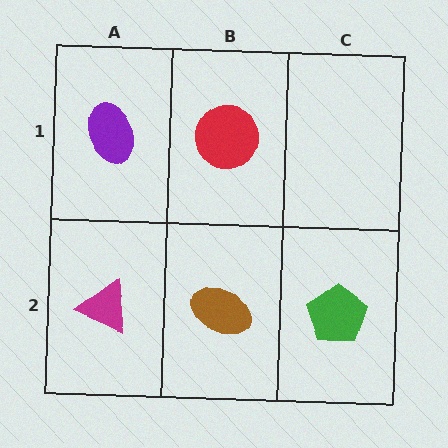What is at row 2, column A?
A magenta triangle.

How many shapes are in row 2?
3 shapes.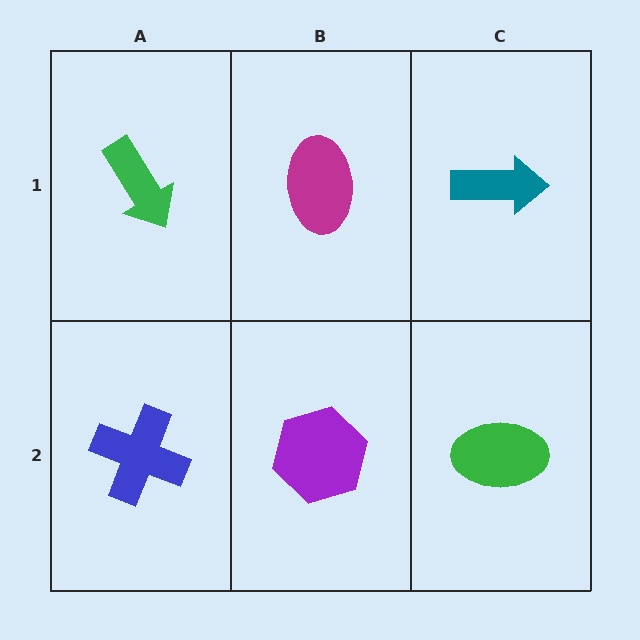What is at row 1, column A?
A green arrow.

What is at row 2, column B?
A purple hexagon.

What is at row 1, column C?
A teal arrow.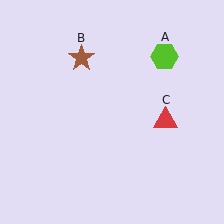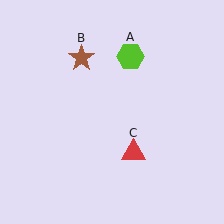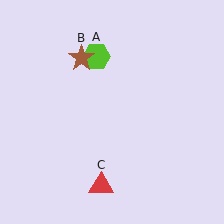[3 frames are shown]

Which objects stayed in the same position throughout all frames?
Brown star (object B) remained stationary.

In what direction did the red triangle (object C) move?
The red triangle (object C) moved down and to the left.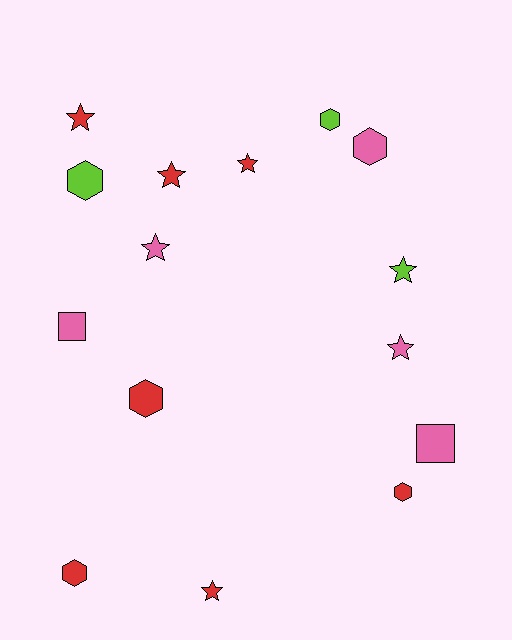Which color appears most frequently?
Red, with 7 objects.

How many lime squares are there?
There are no lime squares.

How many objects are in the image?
There are 15 objects.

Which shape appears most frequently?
Star, with 7 objects.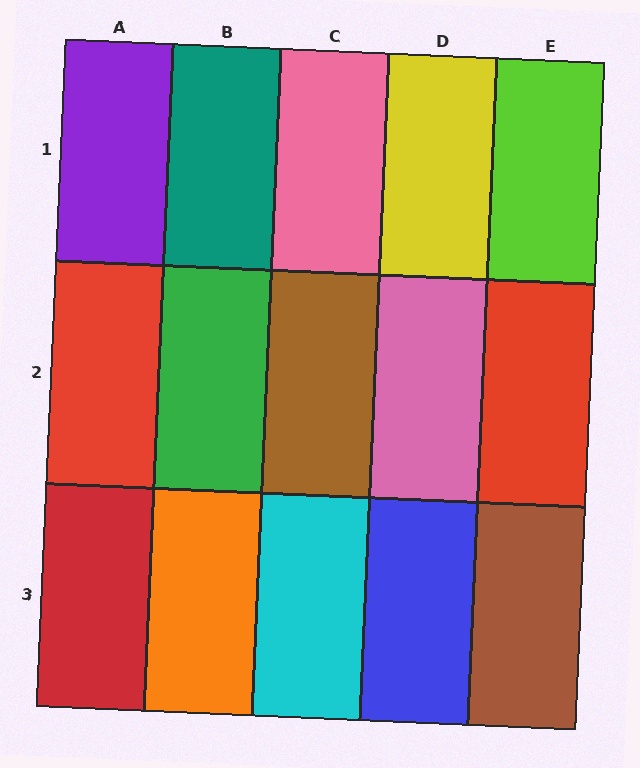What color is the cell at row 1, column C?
Pink.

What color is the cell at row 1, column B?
Teal.